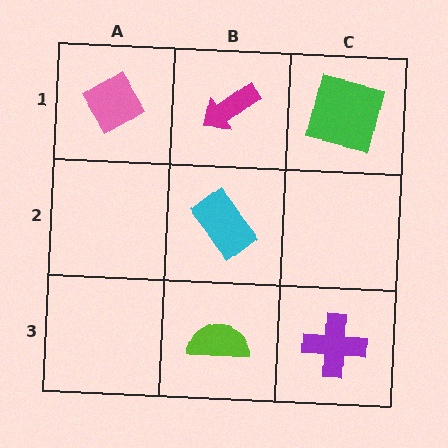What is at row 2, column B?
A cyan rectangle.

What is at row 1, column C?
A green square.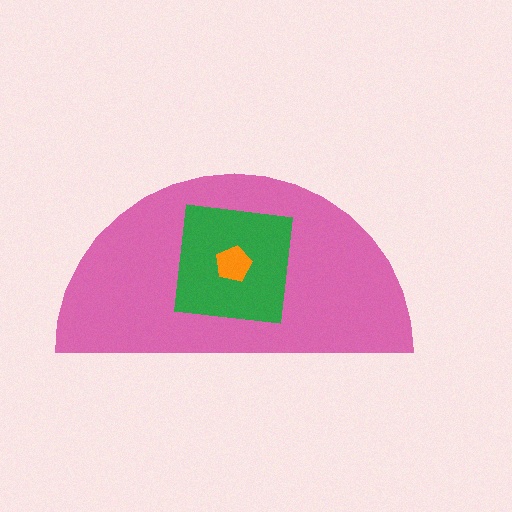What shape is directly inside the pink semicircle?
The green square.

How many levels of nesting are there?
3.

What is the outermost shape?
The pink semicircle.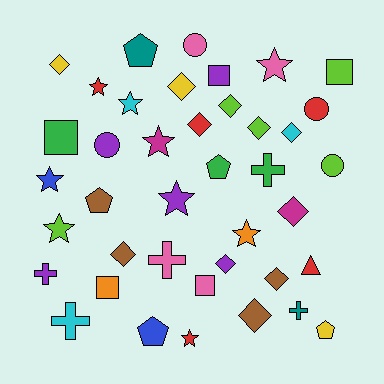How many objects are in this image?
There are 40 objects.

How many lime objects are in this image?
There are 5 lime objects.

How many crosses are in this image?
There are 5 crosses.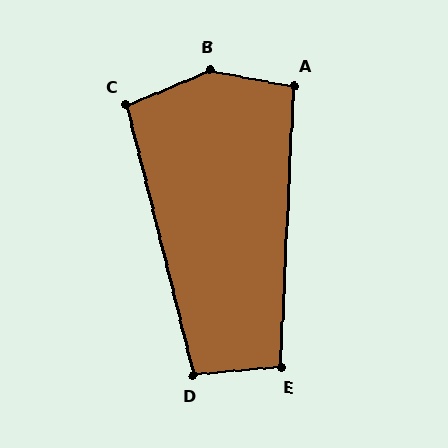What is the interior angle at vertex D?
Approximately 99 degrees (obtuse).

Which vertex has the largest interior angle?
B, at approximately 147 degrees.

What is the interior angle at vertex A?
Approximately 98 degrees (obtuse).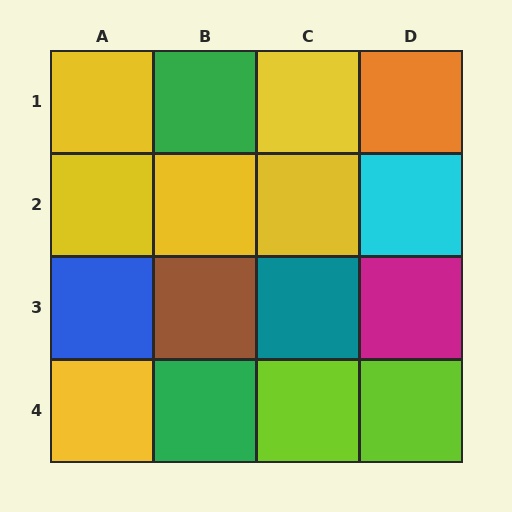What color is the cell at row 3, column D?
Magenta.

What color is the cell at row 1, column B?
Green.